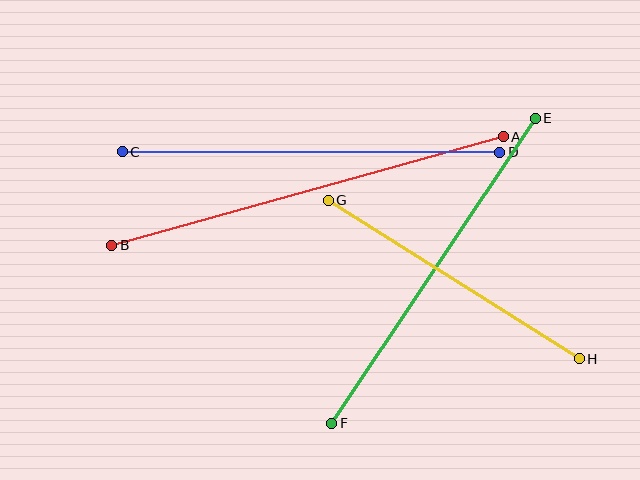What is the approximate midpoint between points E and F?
The midpoint is at approximately (434, 271) pixels.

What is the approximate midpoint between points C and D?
The midpoint is at approximately (311, 152) pixels.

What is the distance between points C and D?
The distance is approximately 378 pixels.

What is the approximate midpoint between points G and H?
The midpoint is at approximately (454, 280) pixels.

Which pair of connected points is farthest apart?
Points A and B are farthest apart.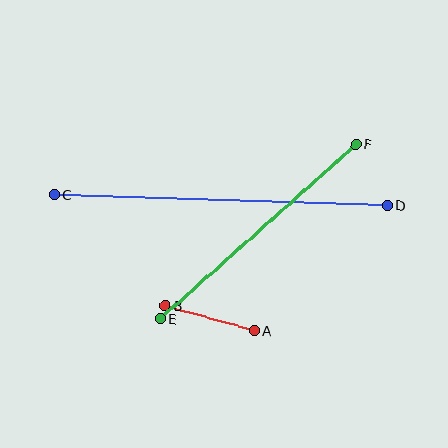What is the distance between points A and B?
The distance is approximately 92 pixels.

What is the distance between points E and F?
The distance is approximately 262 pixels.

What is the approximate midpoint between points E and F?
The midpoint is at approximately (258, 232) pixels.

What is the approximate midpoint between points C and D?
The midpoint is at approximately (220, 200) pixels.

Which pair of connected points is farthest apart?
Points C and D are farthest apart.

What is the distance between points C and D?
The distance is approximately 333 pixels.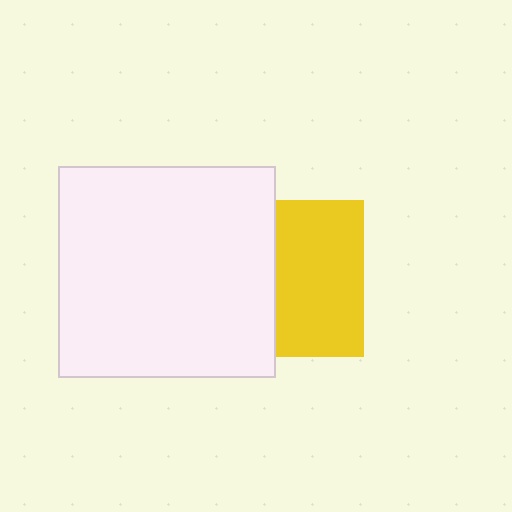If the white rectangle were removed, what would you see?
You would see the complete yellow square.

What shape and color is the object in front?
The object in front is a white rectangle.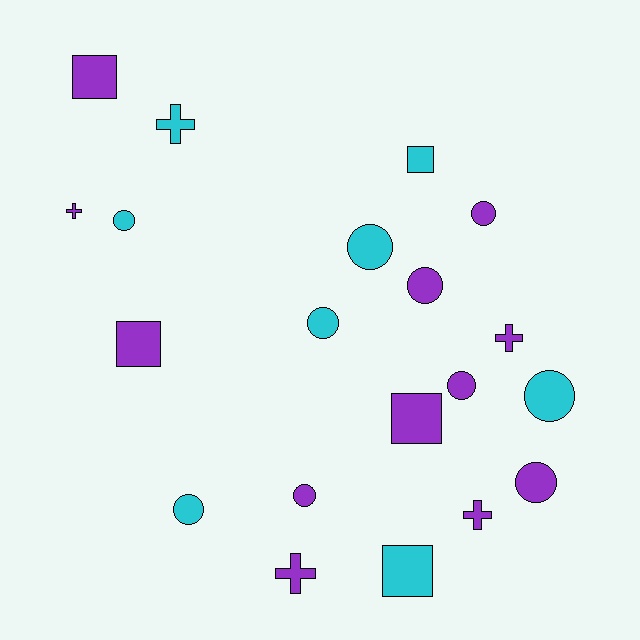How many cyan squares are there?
There are 2 cyan squares.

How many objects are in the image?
There are 20 objects.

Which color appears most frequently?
Purple, with 12 objects.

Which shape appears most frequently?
Circle, with 10 objects.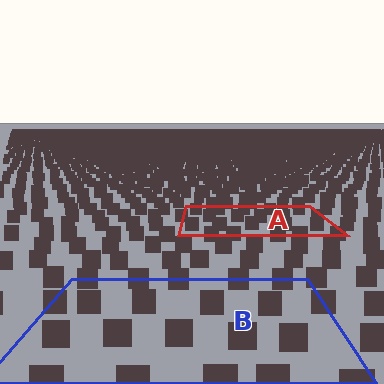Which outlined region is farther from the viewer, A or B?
Region A is farther from the viewer — the texture elements inside it appear smaller and more densely packed.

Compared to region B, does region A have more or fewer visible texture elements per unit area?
Region A has more texture elements per unit area — they are packed more densely because it is farther away.